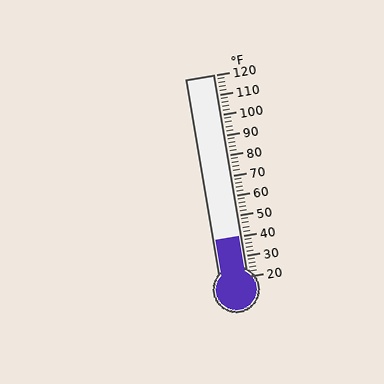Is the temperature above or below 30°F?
The temperature is above 30°F.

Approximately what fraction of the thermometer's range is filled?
The thermometer is filled to approximately 20% of its range.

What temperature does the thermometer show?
The thermometer shows approximately 40°F.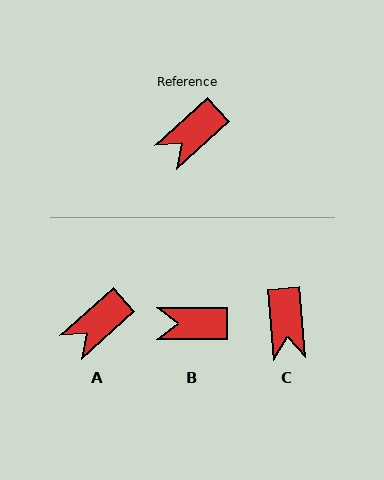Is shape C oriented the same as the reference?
No, it is off by about 53 degrees.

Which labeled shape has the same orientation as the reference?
A.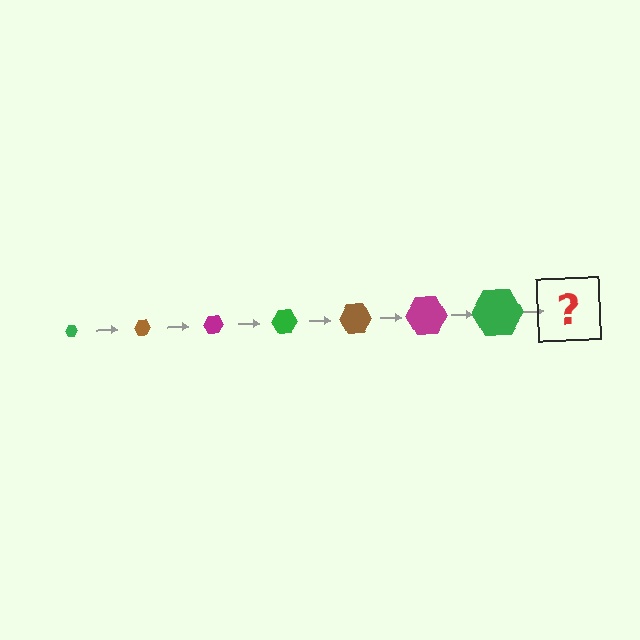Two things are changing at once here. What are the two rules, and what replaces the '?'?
The two rules are that the hexagon grows larger each step and the color cycles through green, brown, and magenta. The '?' should be a brown hexagon, larger than the previous one.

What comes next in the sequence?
The next element should be a brown hexagon, larger than the previous one.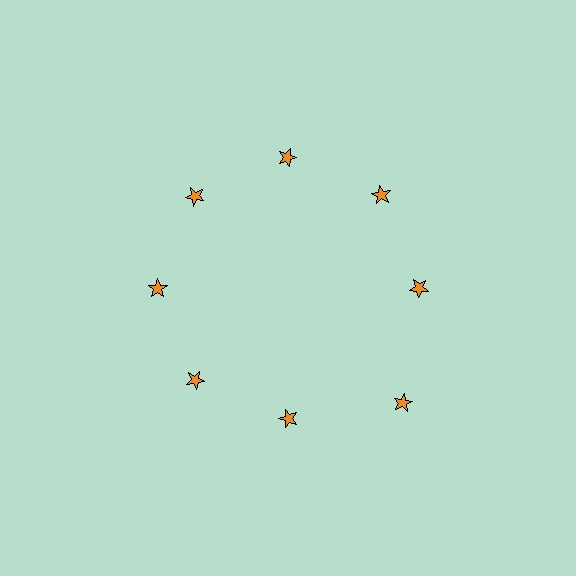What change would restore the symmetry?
The symmetry would be restored by moving it inward, back onto the ring so that all 8 stars sit at equal angles and equal distance from the center.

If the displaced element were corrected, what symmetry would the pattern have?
It would have 8-fold rotational symmetry — the pattern would map onto itself every 45 degrees.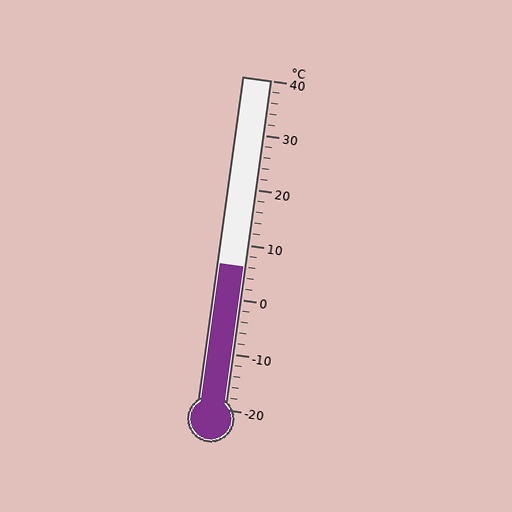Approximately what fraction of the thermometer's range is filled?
The thermometer is filled to approximately 45% of its range.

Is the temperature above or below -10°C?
The temperature is above -10°C.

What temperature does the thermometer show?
The thermometer shows approximately 6°C.